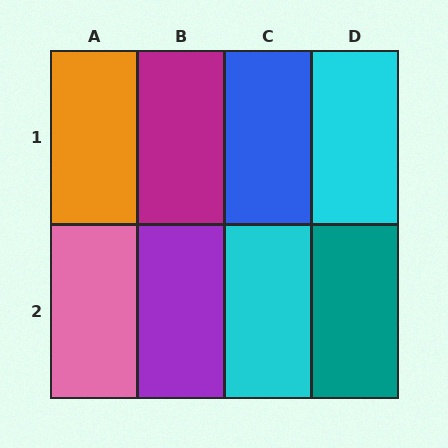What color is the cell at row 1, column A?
Orange.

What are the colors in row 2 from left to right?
Pink, purple, cyan, teal.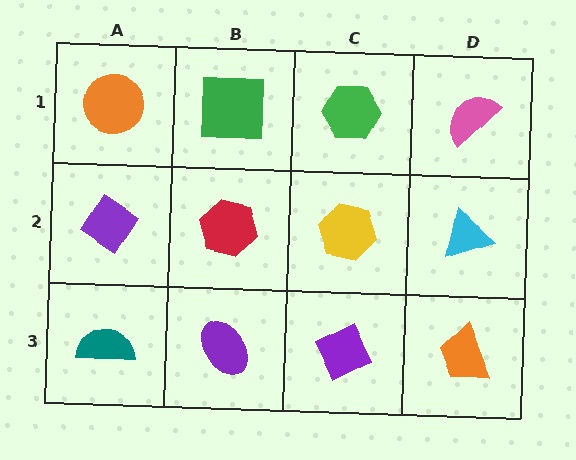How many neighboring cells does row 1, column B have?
3.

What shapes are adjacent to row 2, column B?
A green square (row 1, column B), a purple ellipse (row 3, column B), a purple diamond (row 2, column A), a yellow hexagon (row 2, column C).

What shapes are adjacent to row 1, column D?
A cyan triangle (row 2, column D), a green hexagon (row 1, column C).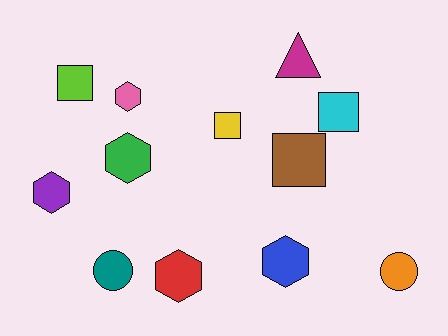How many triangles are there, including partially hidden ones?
There is 1 triangle.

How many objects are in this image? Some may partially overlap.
There are 12 objects.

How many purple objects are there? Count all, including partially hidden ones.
There is 1 purple object.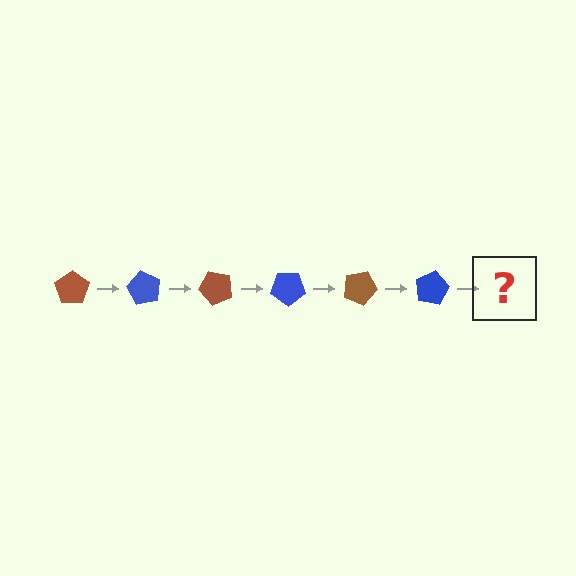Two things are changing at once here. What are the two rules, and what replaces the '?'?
The two rules are that it rotates 60 degrees each step and the color cycles through brown and blue. The '?' should be a brown pentagon, rotated 360 degrees from the start.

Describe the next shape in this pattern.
It should be a brown pentagon, rotated 360 degrees from the start.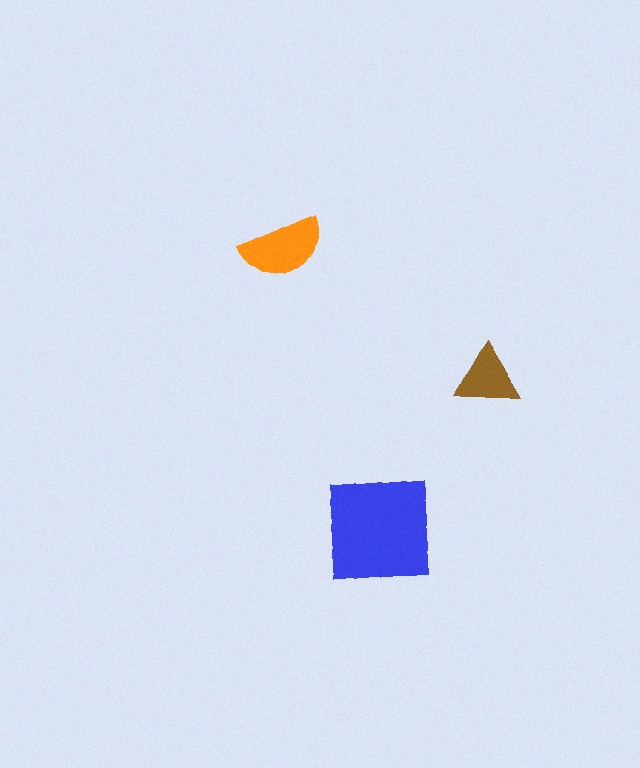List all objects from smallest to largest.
The brown triangle, the orange semicircle, the blue square.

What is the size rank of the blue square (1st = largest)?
1st.